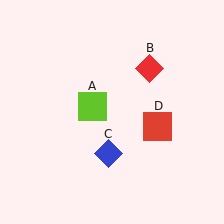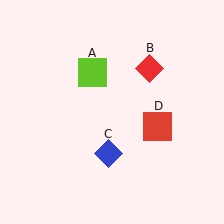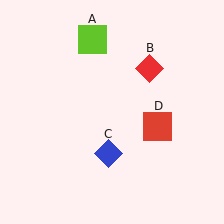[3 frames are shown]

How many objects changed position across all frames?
1 object changed position: lime square (object A).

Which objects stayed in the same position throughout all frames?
Red diamond (object B) and blue diamond (object C) and red square (object D) remained stationary.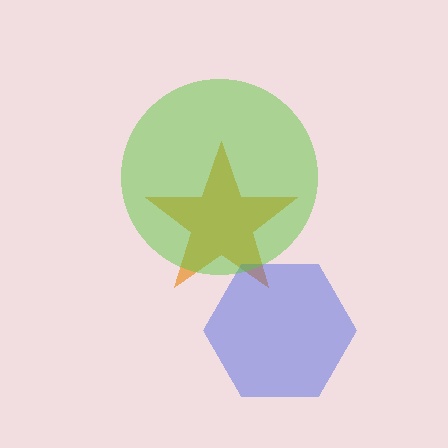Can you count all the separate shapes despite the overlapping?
Yes, there are 3 separate shapes.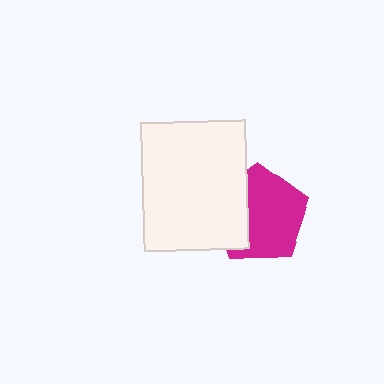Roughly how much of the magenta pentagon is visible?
Most of it is visible (roughly 68%).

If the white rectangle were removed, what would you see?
You would see the complete magenta pentagon.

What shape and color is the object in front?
The object in front is a white rectangle.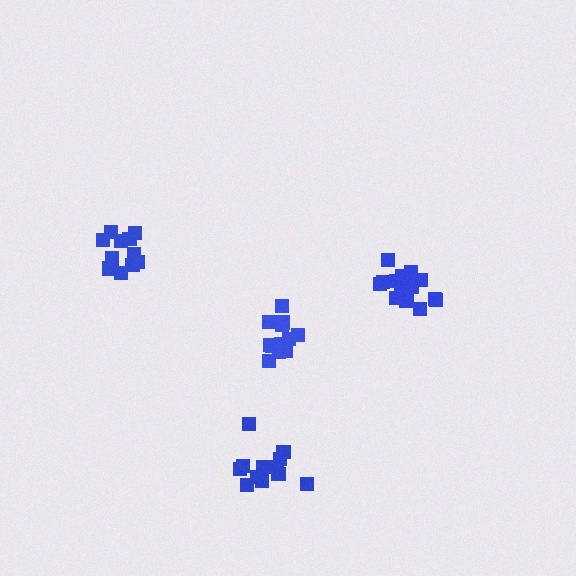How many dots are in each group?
Group 1: 18 dots, Group 2: 12 dots, Group 3: 12 dots, Group 4: 12 dots (54 total).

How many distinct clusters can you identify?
There are 4 distinct clusters.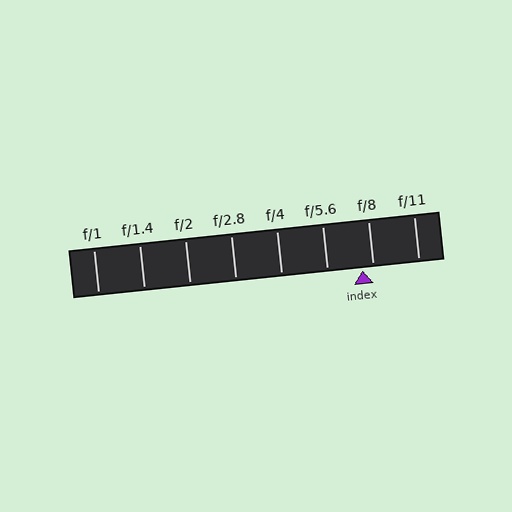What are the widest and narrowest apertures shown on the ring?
The widest aperture shown is f/1 and the narrowest is f/11.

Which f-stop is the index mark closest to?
The index mark is closest to f/8.